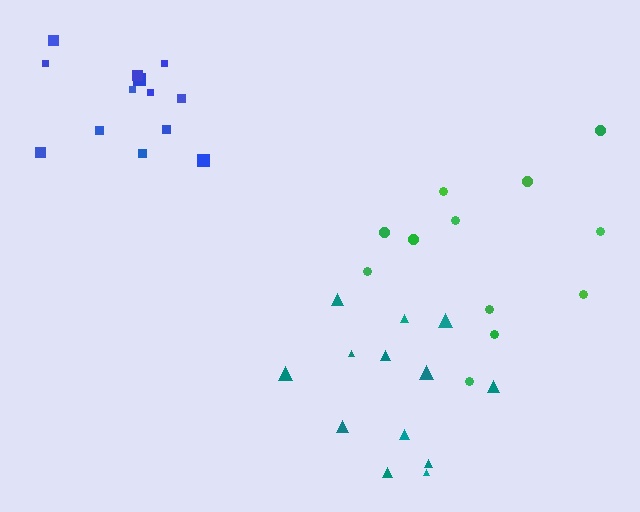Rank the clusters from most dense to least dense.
teal, blue, green.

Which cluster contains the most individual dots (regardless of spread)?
Teal (13).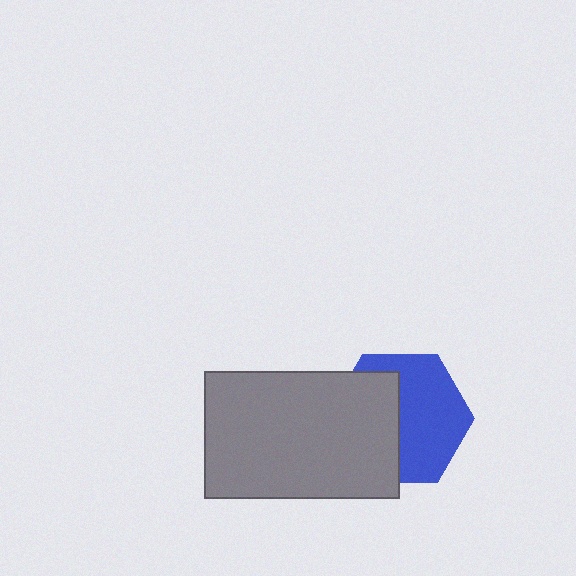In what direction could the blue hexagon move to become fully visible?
The blue hexagon could move right. That would shift it out from behind the gray rectangle entirely.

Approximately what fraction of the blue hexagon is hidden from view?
Roughly 44% of the blue hexagon is hidden behind the gray rectangle.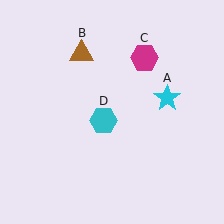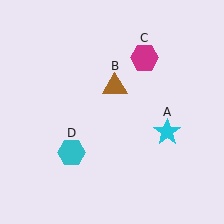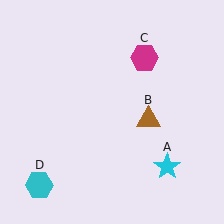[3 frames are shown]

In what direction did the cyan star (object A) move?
The cyan star (object A) moved down.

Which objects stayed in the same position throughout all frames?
Magenta hexagon (object C) remained stationary.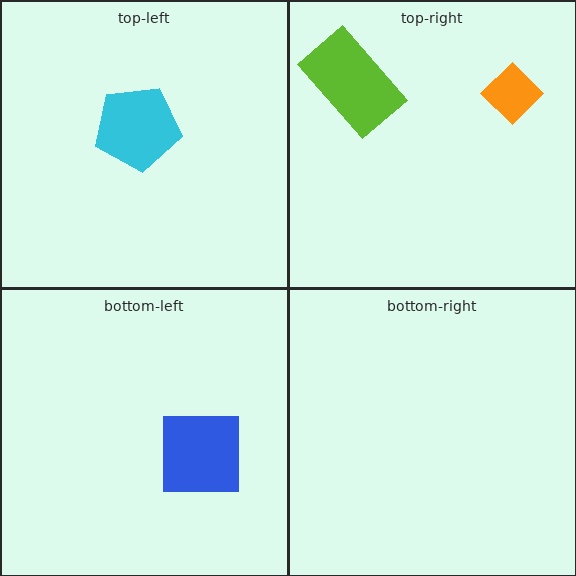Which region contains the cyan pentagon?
The top-left region.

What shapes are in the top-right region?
The orange diamond, the lime rectangle.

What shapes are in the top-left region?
The cyan pentagon.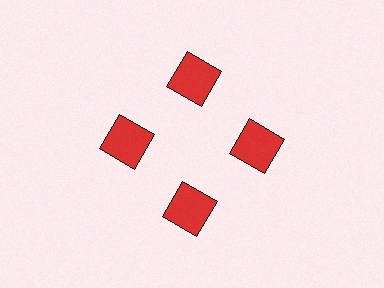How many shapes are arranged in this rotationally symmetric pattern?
There are 4 shapes, arranged in 4 groups of 1.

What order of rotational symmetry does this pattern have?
This pattern has 4-fold rotational symmetry.